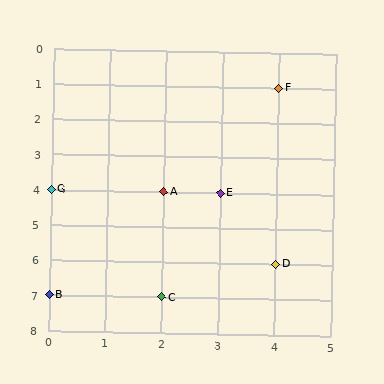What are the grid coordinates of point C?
Point C is at grid coordinates (2, 7).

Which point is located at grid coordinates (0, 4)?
Point G is at (0, 4).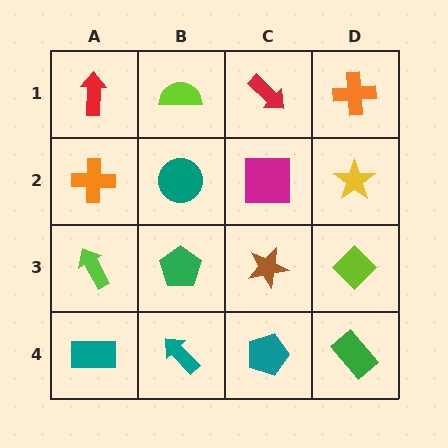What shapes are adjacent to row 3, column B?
A teal circle (row 2, column B), a teal arrow (row 4, column B), a lime arrow (row 3, column A), a brown star (row 3, column C).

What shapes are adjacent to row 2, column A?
A red arrow (row 1, column A), a lime arrow (row 3, column A), a teal circle (row 2, column B).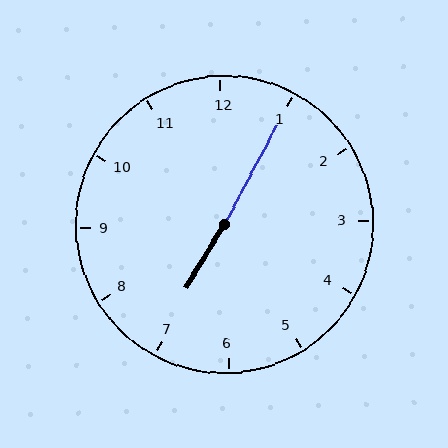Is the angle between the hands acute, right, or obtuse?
It is obtuse.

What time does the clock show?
7:05.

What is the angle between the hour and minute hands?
Approximately 178 degrees.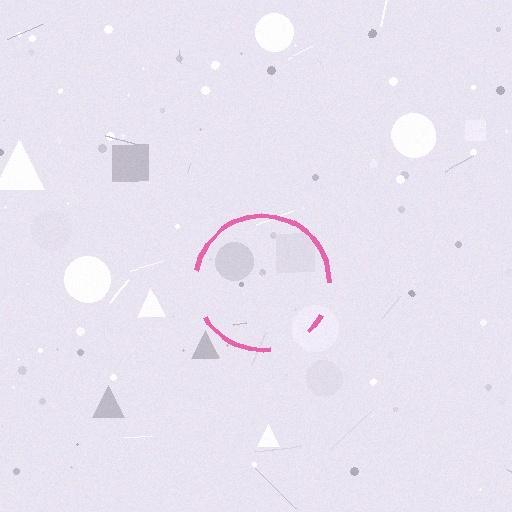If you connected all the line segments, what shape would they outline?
They would outline a circle.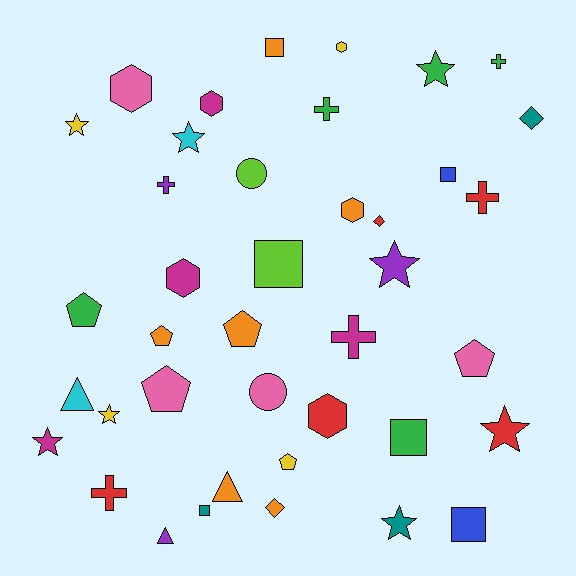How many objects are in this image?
There are 40 objects.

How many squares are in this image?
There are 6 squares.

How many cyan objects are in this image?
There are 2 cyan objects.